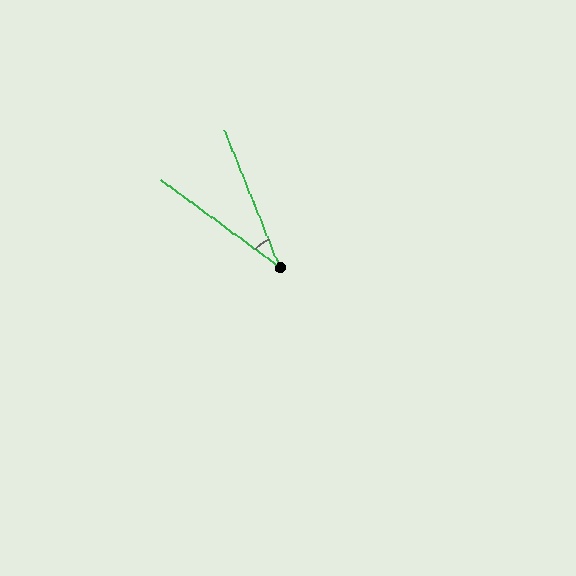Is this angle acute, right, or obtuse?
It is acute.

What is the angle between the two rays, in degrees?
Approximately 32 degrees.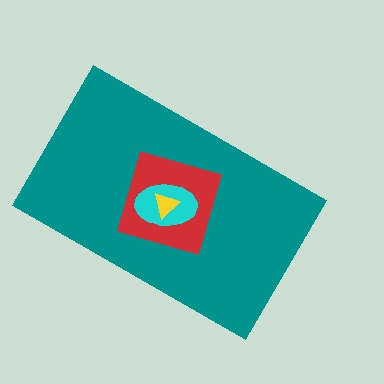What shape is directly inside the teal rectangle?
The red diamond.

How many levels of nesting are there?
4.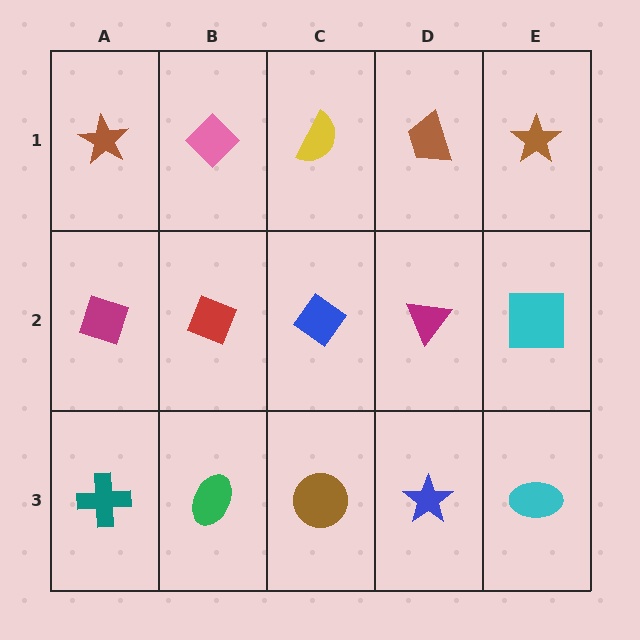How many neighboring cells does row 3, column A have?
2.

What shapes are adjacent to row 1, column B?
A red diamond (row 2, column B), a brown star (row 1, column A), a yellow semicircle (row 1, column C).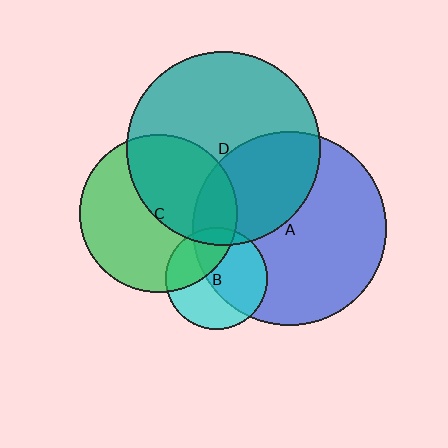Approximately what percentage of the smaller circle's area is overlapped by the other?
Approximately 10%.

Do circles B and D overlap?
Yes.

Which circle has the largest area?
Circle A (blue).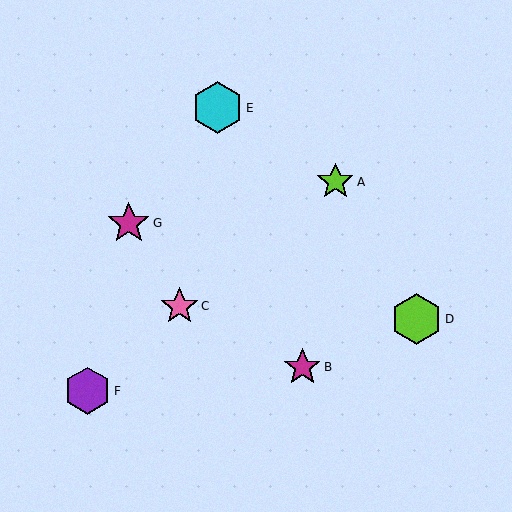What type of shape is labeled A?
Shape A is a lime star.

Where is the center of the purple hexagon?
The center of the purple hexagon is at (87, 391).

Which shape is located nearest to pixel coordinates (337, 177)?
The lime star (labeled A) at (335, 182) is nearest to that location.